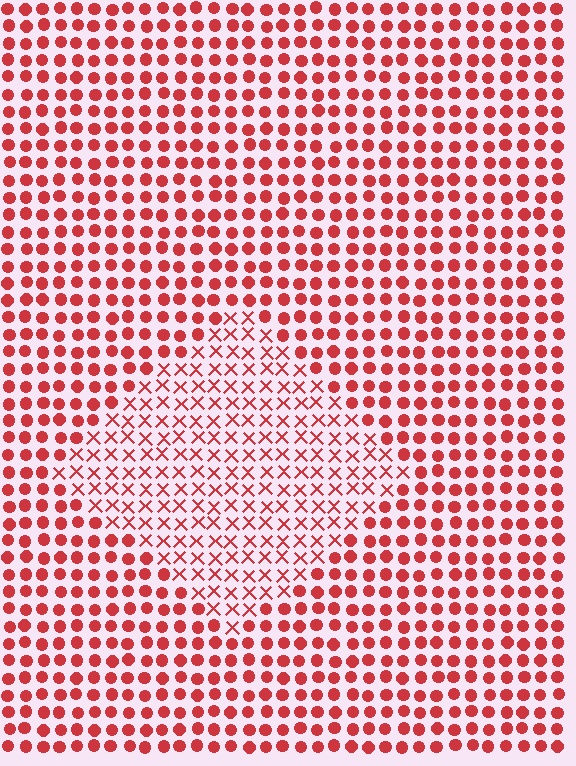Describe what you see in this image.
The image is filled with small red elements arranged in a uniform grid. A diamond-shaped region contains X marks, while the surrounding area contains circles. The boundary is defined purely by the change in element shape.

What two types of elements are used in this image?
The image uses X marks inside the diamond region and circles outside it.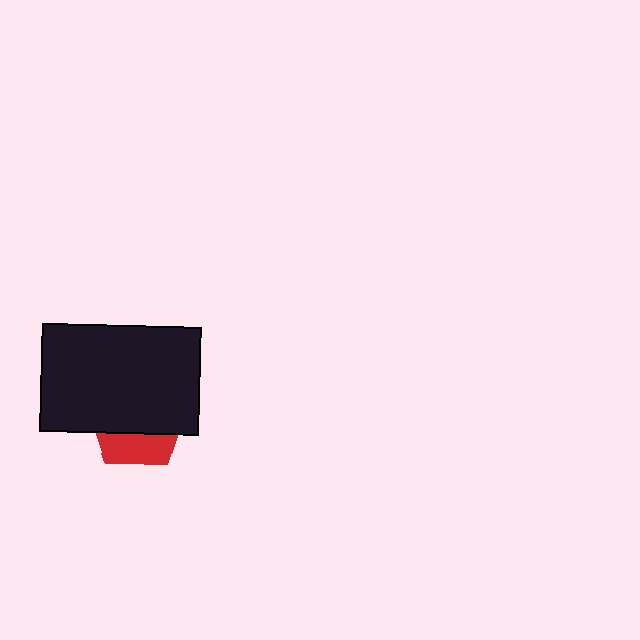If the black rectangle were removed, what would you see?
You would see the complete red pentagon.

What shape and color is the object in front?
The object in front is a black rectangle.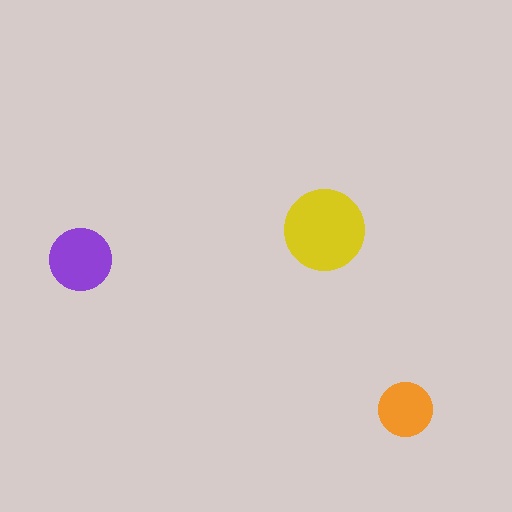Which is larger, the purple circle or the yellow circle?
The yellow one.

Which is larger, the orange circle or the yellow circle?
The yellow one.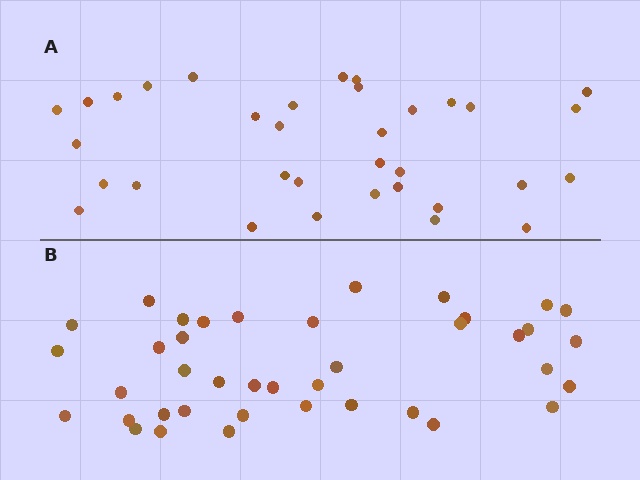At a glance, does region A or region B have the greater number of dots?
Region B (the bottom region) has more dots.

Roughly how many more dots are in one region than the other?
Region B has about 6 more dots than region A.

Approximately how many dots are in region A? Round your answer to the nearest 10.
About 30 dots. (The exact count is 34, which rounds to 30.)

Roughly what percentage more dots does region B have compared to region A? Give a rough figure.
About 20% more.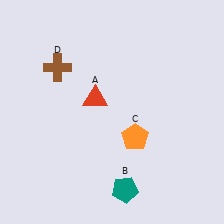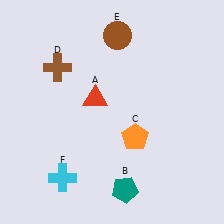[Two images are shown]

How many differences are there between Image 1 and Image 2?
There are 2 differences between the two images.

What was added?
A brown circle (E), a cyan cross (F) were added in Image 2.